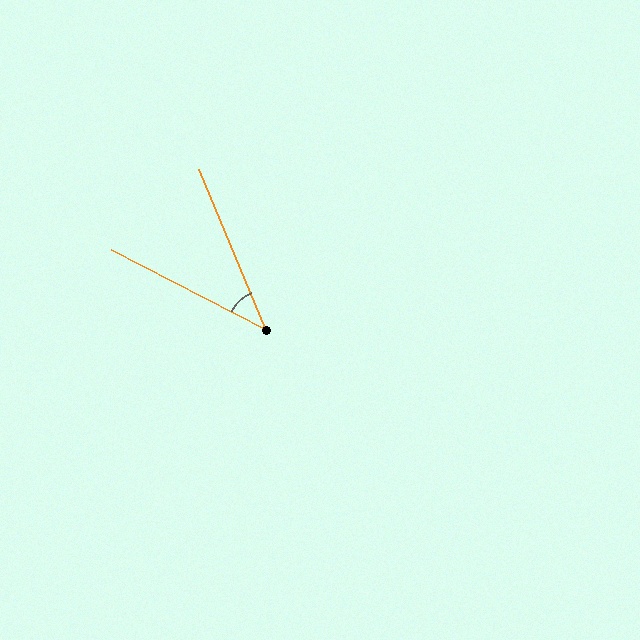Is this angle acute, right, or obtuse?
It is acute.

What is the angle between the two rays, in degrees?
Approximately 40 degrees.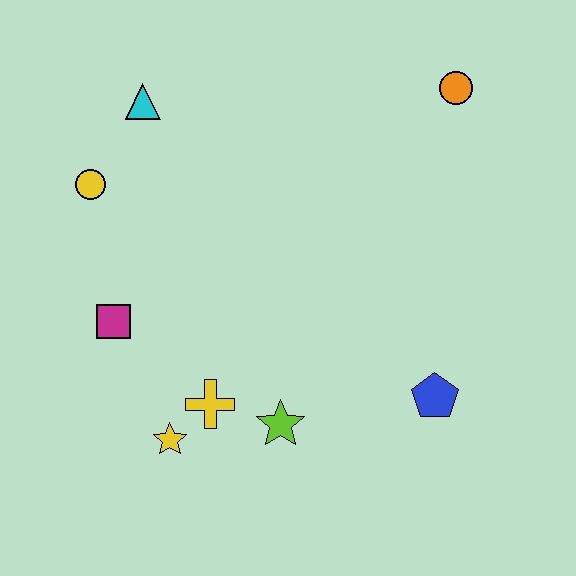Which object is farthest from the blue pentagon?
The cyan triangle is farthest from the blue pentagon.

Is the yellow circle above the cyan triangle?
No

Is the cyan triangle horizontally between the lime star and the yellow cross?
No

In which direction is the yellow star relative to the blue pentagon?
The yellow star is to the left of the blue pentagon.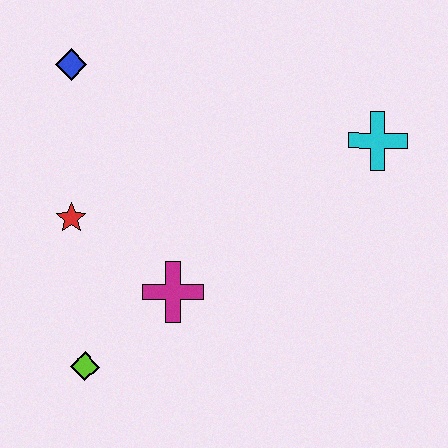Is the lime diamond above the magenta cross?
No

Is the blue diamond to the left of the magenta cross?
Yes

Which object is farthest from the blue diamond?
The cyan cross is farthest from the blue diamond.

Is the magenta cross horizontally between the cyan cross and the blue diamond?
Yes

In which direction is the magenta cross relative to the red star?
The magenta cross is to the right of the red star.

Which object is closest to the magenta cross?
The lime diamond is closest to the magenta cross.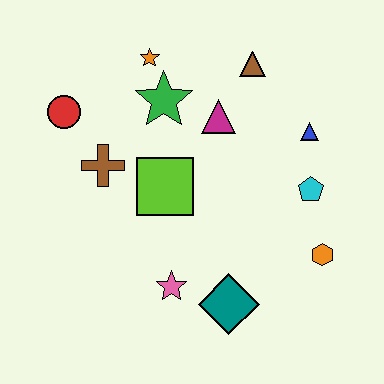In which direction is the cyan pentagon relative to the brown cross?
The cyan pentagon is to the right of the brown cross.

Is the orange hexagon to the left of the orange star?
No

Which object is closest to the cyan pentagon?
The blue triangle is closest to the cyan pentagon.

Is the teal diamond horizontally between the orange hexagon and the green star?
Yes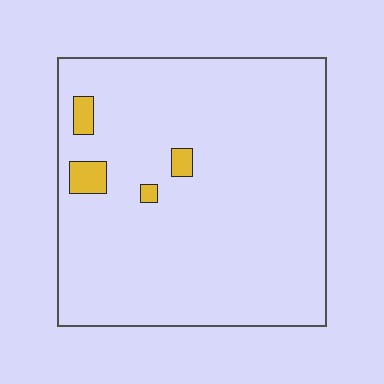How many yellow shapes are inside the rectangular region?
4.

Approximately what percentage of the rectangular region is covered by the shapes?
Approximately 5%.